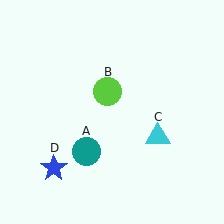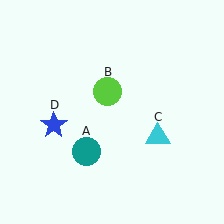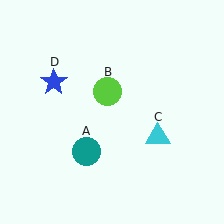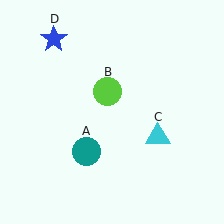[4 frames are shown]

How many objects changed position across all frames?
1 object changed position: blue star (object D).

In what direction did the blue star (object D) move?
The blue star (object D) moved up.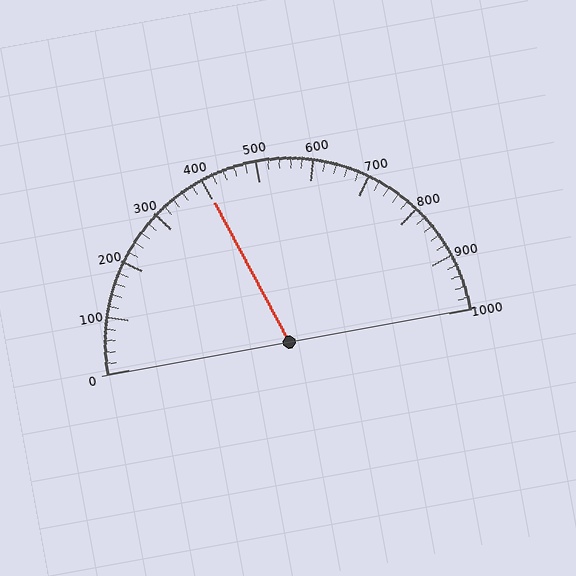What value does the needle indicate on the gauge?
The needle indicates approximately 400.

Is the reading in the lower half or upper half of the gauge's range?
The reading is in the lower half of the range (0 to 1000).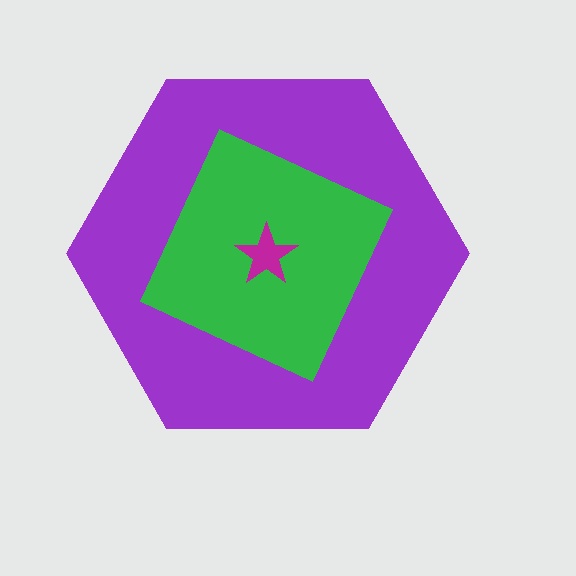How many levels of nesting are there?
3.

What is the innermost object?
The magenta star.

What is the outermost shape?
The purple hexagon.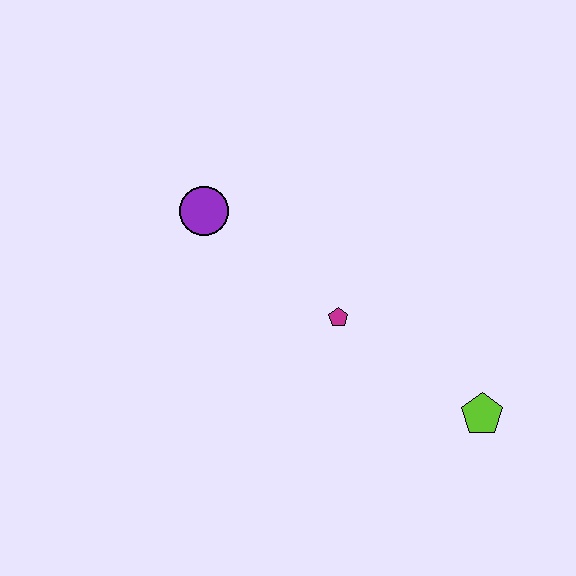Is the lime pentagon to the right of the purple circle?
Yes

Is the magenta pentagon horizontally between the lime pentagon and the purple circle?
Yes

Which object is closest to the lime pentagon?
The magenta pentagon is closest to the lime pentagon.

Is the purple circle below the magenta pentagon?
No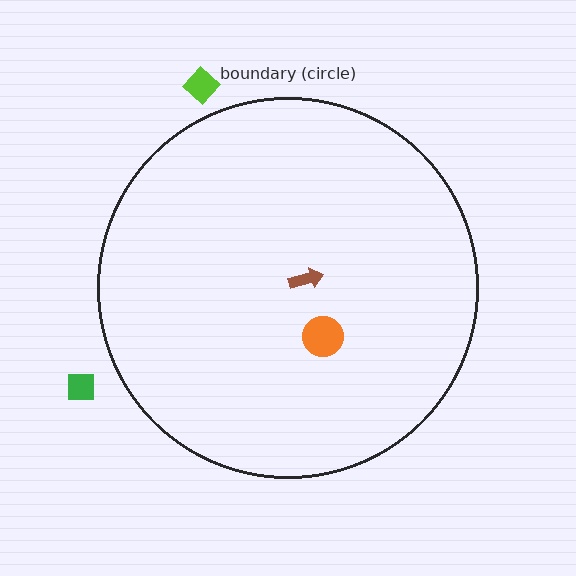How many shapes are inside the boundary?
2 inside, 2 outside.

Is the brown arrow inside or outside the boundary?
Inside.